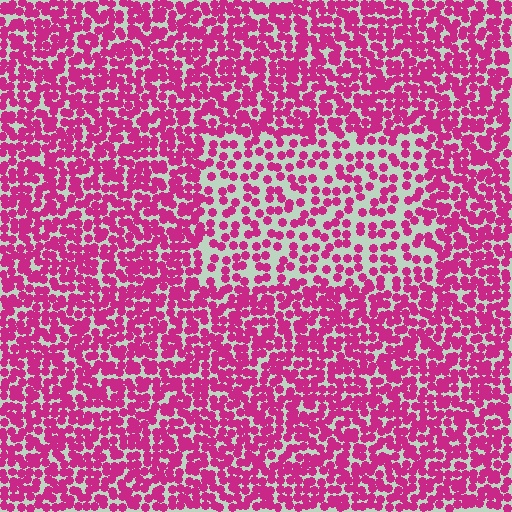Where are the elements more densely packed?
The elements are more densely packed outside the rectangle boundary.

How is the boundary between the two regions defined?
The boundary is defined by a change in element density (approximately 1.9x ratio). All elements are the same color, size, and shape.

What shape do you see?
I see a rectangle.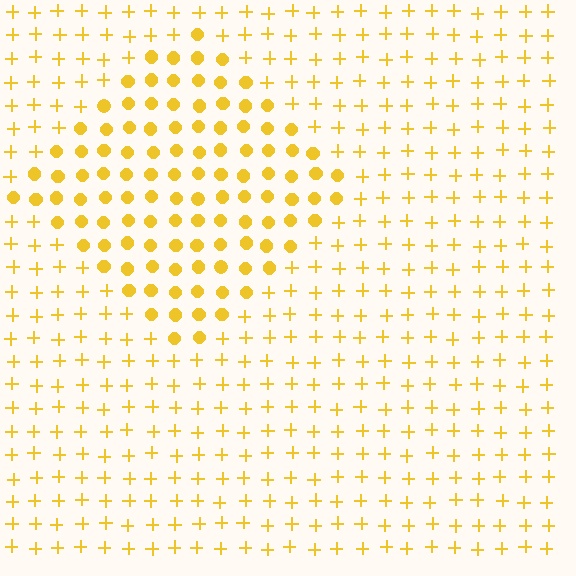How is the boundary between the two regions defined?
The boundary is defined by a change in element shape: circles inside vs. plus signs outside. All elements share the same color and spacing.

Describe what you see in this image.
The image is filled with small yellow elements arranged in a uniform grid. A diamond-shaped region contains circles, while the surrounding area contains plus signs. The boundary is defined purely by the change in element shape.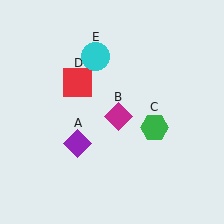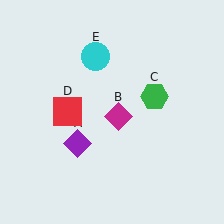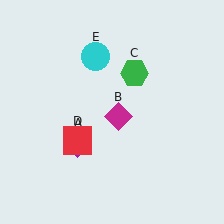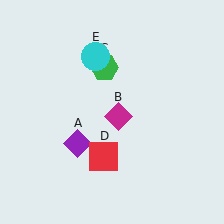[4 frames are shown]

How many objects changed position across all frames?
2 objects changed position: green hexagon (object C), red square (object D).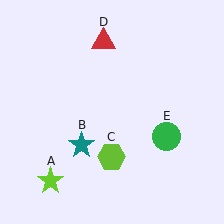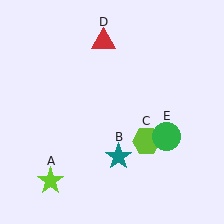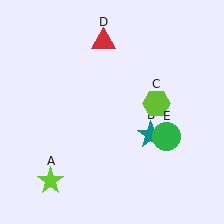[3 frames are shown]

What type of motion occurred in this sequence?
The teal star (object B), lime hexagon (object C) rotated counterclockwise around the center of the scene.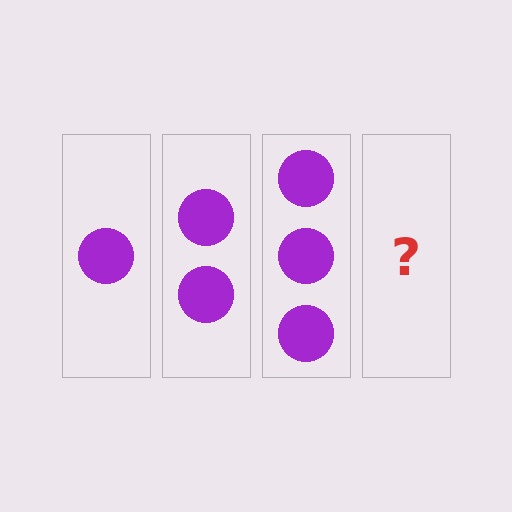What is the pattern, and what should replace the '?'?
The pattern is that each step adds one more circle. The '?' should be 4 circles.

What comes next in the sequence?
The next element should be 4 circles.